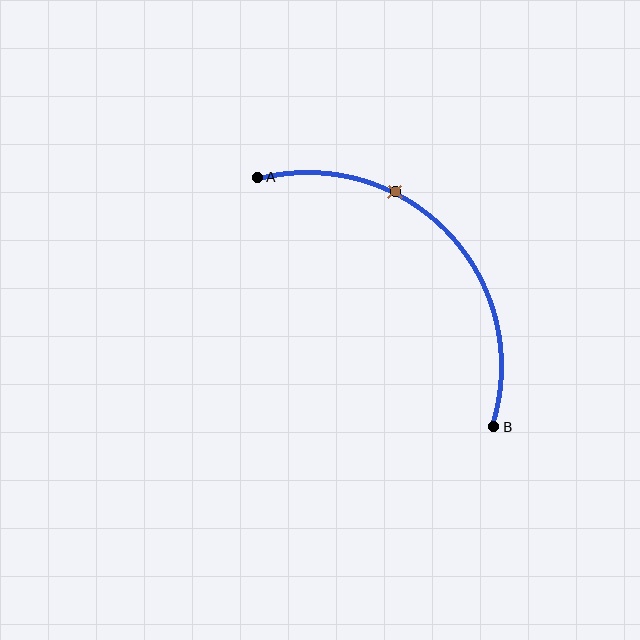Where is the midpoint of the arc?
The arc midpoint is the point on the curve farthest from the straight line joining A and B. It sits above and to the right of that line.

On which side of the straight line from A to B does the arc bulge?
The arc bulges above and to the right of the straight line connecting A and B.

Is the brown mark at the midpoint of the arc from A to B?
No. The brown mark lies on the arc but is closer to endpoint A. The arc midpoint would be at the point on the curve equidistant along the arc from both A and B.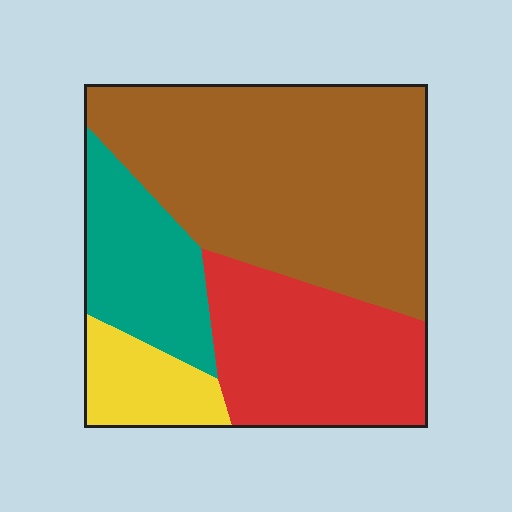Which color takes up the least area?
Yellow, at roughly 10%.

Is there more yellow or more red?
Red.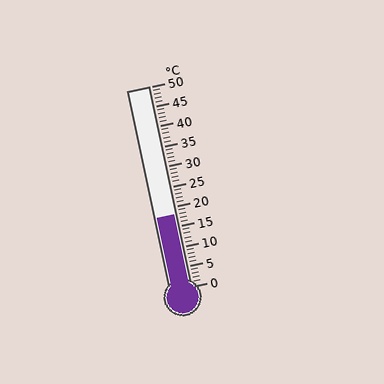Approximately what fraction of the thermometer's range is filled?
The thermometer is filled to approximately 35% of its range.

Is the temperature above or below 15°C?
The temperature is above 15°C.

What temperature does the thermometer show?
The thermometer shows approximately 18°C.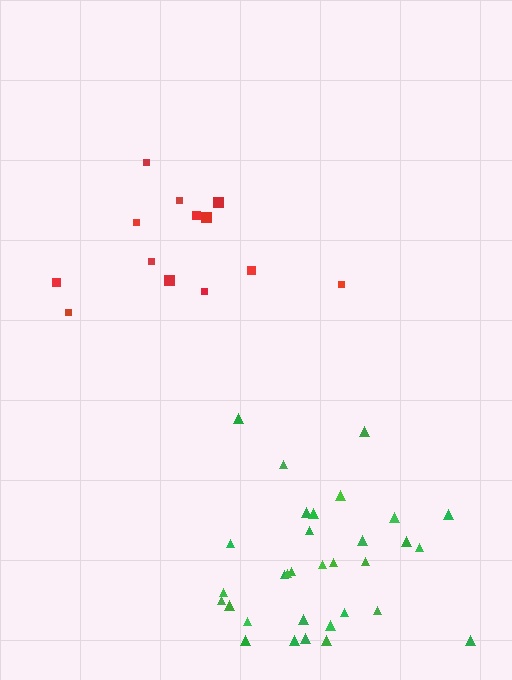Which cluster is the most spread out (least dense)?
Red.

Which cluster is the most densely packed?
Green.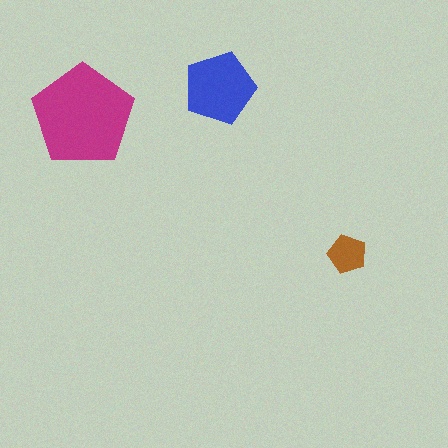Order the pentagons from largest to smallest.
the magenta one, the blue one, the brown one.